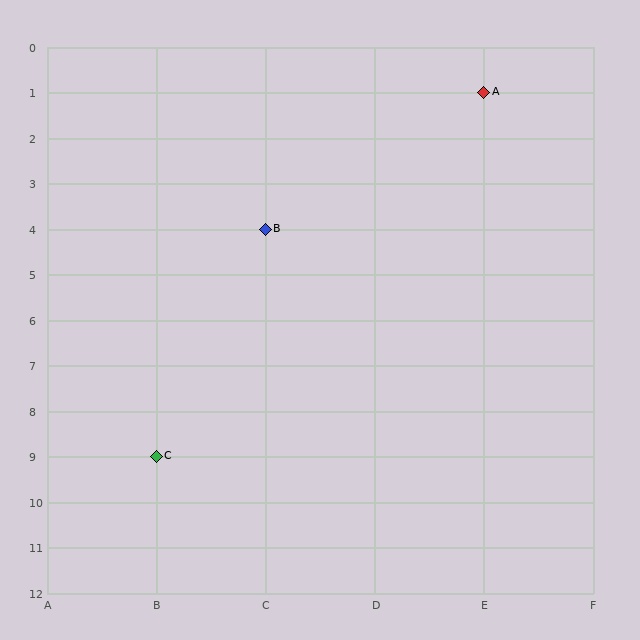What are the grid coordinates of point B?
Point B is at grid coordinates (C, 4).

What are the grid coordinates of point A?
Point A is at grid coordinates (E, 1).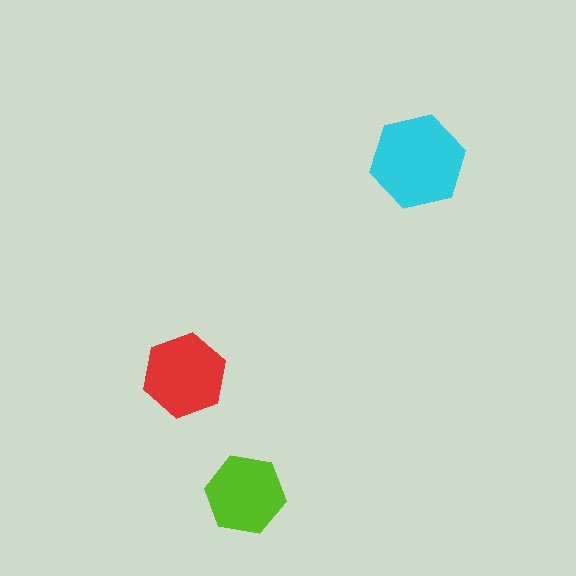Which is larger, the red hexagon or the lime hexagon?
The red one.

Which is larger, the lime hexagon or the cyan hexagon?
The cyan one.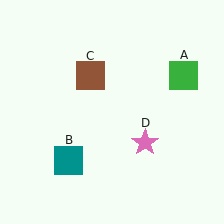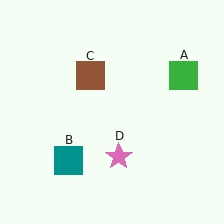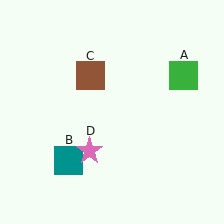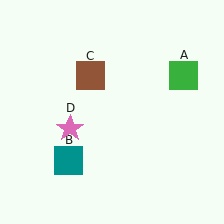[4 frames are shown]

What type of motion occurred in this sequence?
The pink star (object D) rotated clockwise around the center of the scene.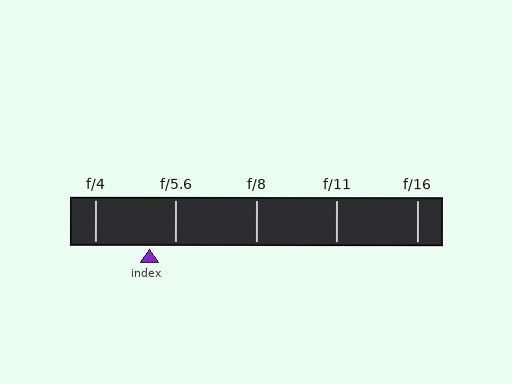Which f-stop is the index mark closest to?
The index mark is closest to f/5.6.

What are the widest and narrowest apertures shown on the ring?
The widest aperture shown is f/4 and the narrowest is f/16.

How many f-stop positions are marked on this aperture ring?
There are 5 f-stop positions marked.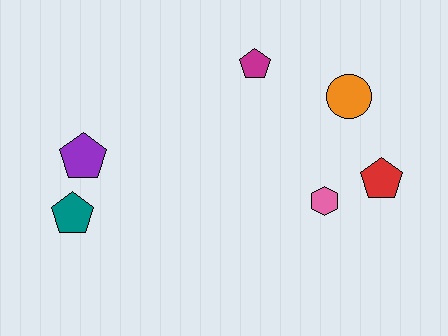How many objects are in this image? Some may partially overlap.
There are 6 objects.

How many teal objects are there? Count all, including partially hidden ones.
There is 1 teal object.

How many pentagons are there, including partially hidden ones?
There are 4 pentagons.